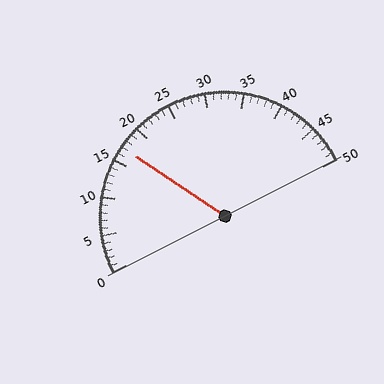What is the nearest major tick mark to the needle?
The nearest major tick mark is 15.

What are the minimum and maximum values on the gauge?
The gauge ranges from 0 to 50.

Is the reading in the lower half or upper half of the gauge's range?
The reading is in the lower half of the range (0 to 50).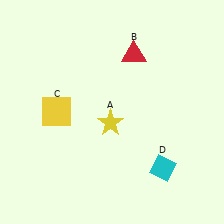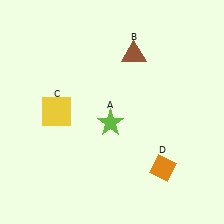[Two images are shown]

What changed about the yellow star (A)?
In Image 1, A is yellow. In Image 2, it changed to lime.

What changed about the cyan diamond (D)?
In Image 1, D is cyan. In Image 2, it changed to orange.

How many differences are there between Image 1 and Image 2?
There are 3 differences between the two images.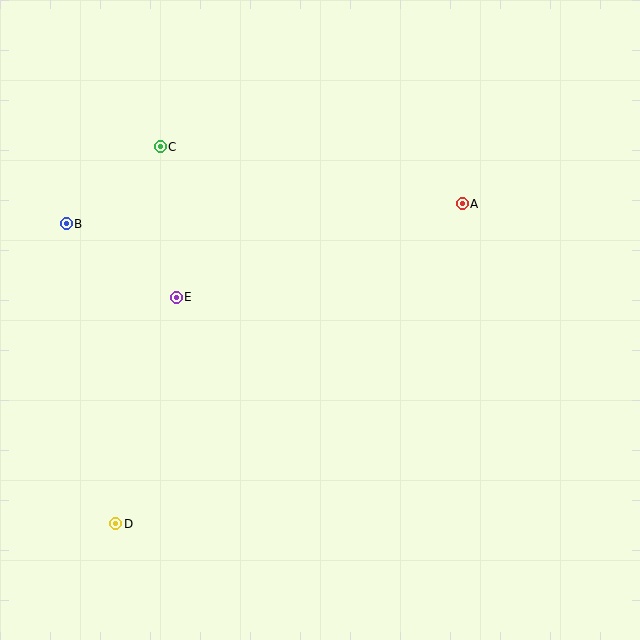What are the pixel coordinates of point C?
Point C is at (160, 147).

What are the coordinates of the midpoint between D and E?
The midpoint between D and E is at (146, 410).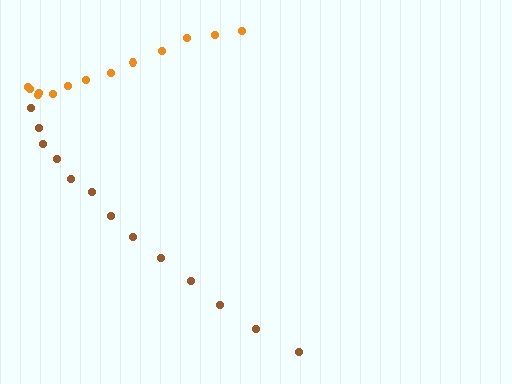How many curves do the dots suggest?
There are 2 distinct paths.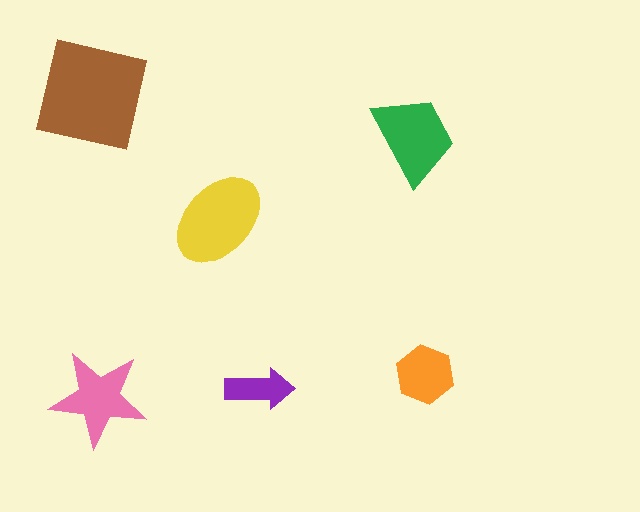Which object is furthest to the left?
The brown square is leftmost.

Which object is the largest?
The brown square.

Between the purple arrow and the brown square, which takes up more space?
The brown square.